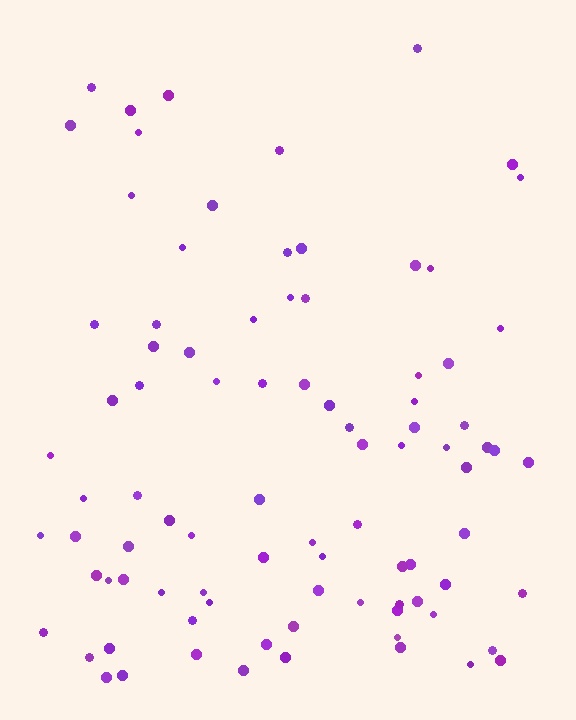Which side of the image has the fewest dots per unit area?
The top.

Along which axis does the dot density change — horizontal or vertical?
Vertical.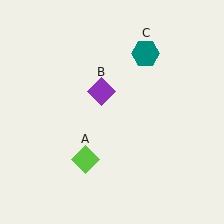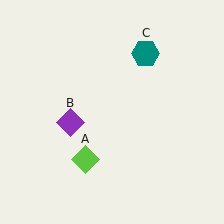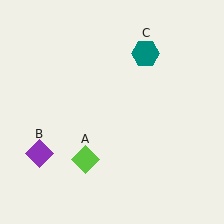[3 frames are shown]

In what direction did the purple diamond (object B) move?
The purple diamond (object B) moved down and to the left.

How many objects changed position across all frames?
1 object changed position: purple diamond (object B).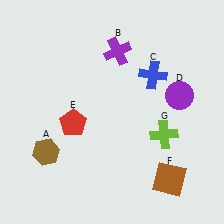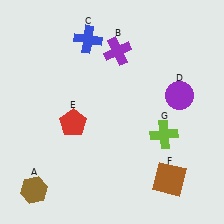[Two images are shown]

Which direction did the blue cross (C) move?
The blue cross (C) moved left.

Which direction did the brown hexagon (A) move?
The brown hexagon (A) moved down.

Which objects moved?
The objects that moved are: the brown hexagon (A), the blue cross (C).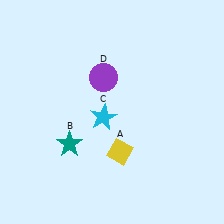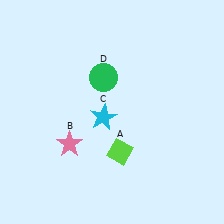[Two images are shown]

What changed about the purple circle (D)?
In Image 1, D is purple. In Image 2, it changed to green.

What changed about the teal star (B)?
In Image 1, B is teal. In Image 2, it changed to pink.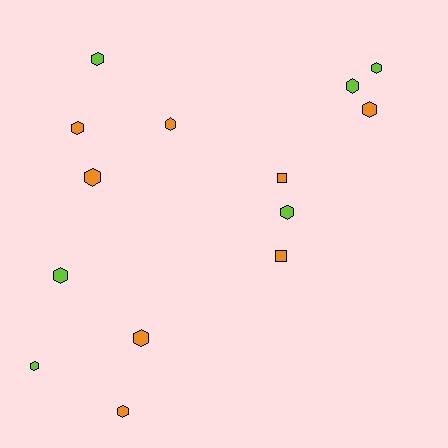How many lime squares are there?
There are no lime squares.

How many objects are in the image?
There are 14 objects.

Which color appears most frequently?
Orange, with 8 objects.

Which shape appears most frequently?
Hexagon, with 12 objects.